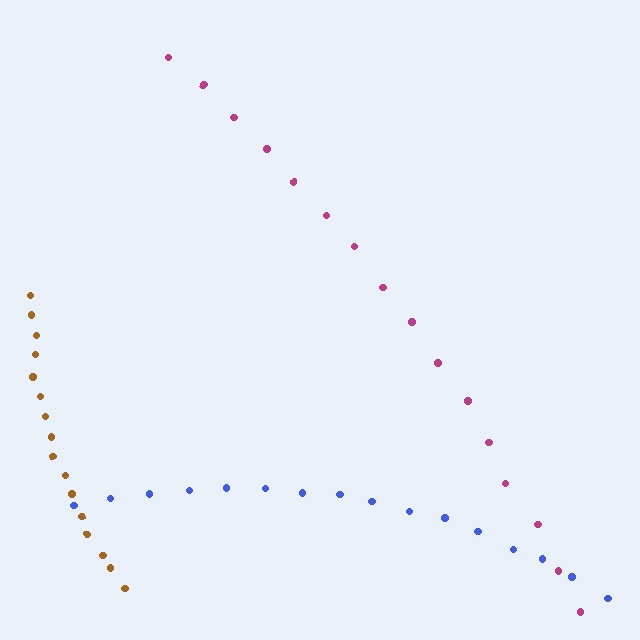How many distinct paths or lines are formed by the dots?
There are 3 distinct paths.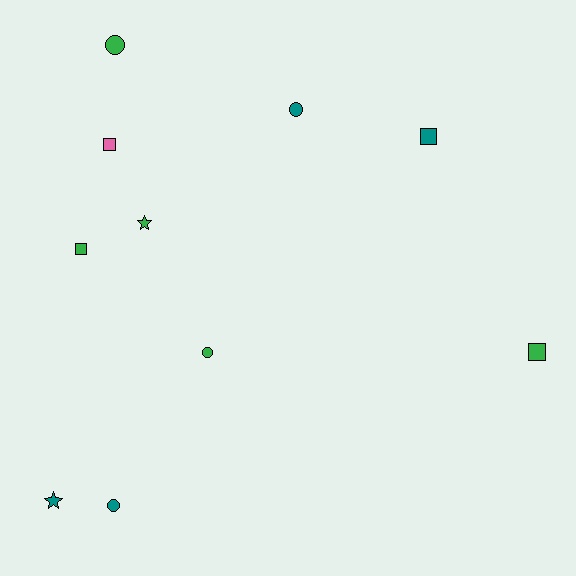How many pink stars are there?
There are no pink stars.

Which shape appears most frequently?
Square, with 4 objects.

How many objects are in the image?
There are 10 objects.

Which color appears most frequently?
Green, with 5 objects.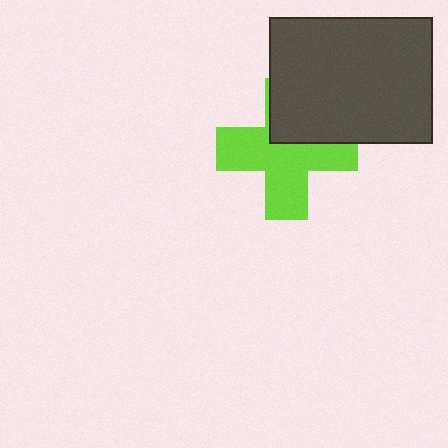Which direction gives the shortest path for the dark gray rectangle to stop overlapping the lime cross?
Moving up gives the shortest separation.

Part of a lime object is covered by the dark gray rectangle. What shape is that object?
It is a cross.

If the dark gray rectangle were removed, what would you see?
You would see the complete lime cross.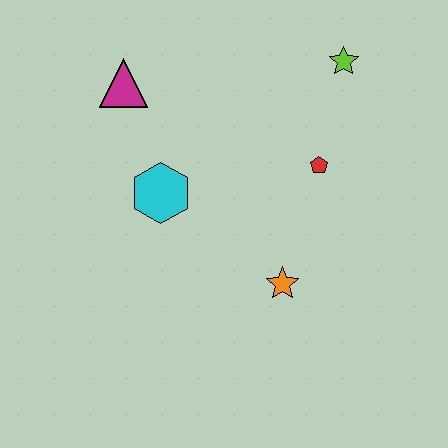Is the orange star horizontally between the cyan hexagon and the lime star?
Yes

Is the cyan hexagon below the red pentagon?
Yes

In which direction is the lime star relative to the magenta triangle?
The lime star is to the right of the magenta triangle.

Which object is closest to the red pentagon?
The lime star is closest to the red pentagon.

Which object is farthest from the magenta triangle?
The orange star is farthest from the magenta triangle.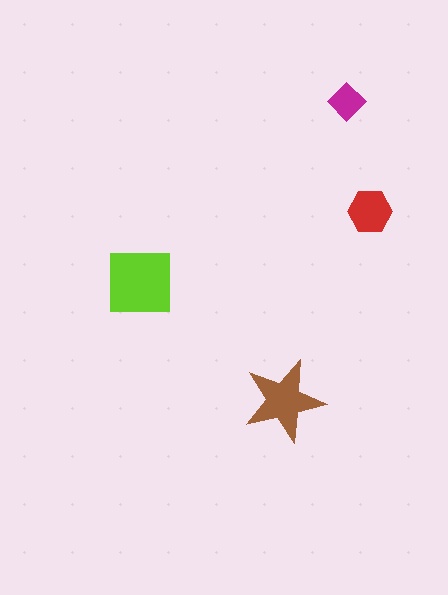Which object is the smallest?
The magenta diamond.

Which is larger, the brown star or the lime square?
The lime square.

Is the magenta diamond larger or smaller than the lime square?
Smaller.